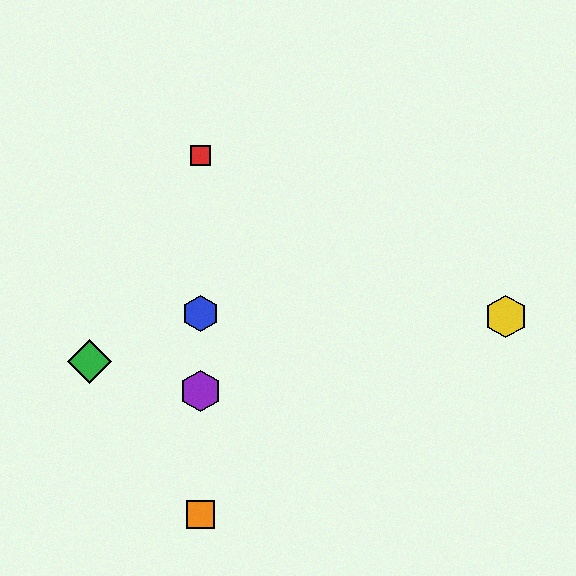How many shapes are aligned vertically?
4 shapes (the red square, the blue hexagon, the purple hexagon, the orange square) are aligned vertically.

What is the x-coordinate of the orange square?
The orange square is at x≈201.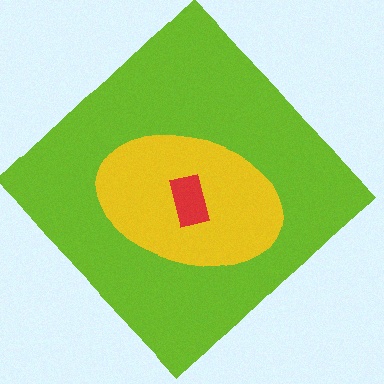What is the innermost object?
The red rectangle.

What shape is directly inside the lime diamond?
The yellow ellipse.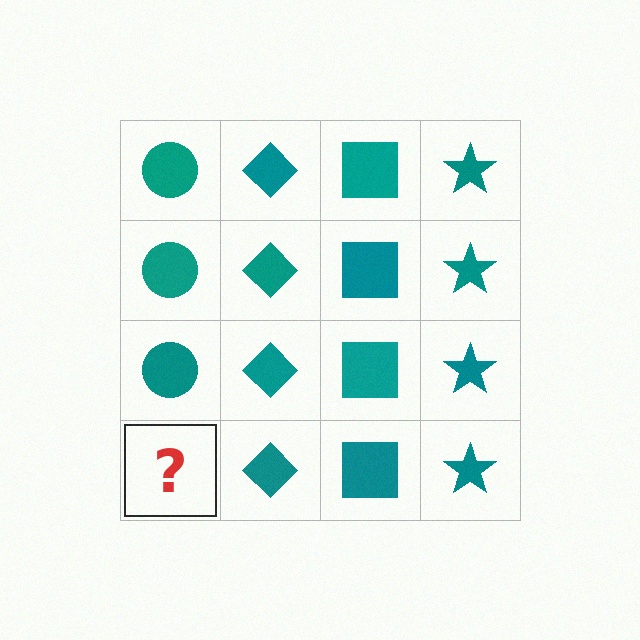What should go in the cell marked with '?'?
The missing cell should contain a teal circle.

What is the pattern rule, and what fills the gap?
The rule is that each column has a consistent shape. The gap should be filled with a teal circle.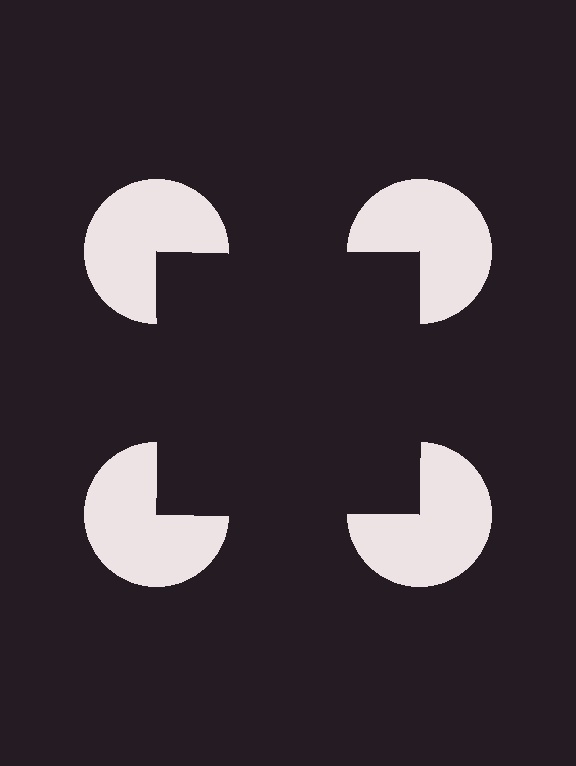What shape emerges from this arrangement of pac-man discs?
An illusory square — its edges are inferred from the aligned wedge cuts in the pac-man discs, not physically drawn.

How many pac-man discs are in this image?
There are 4 — one at each vertex of the illusory square.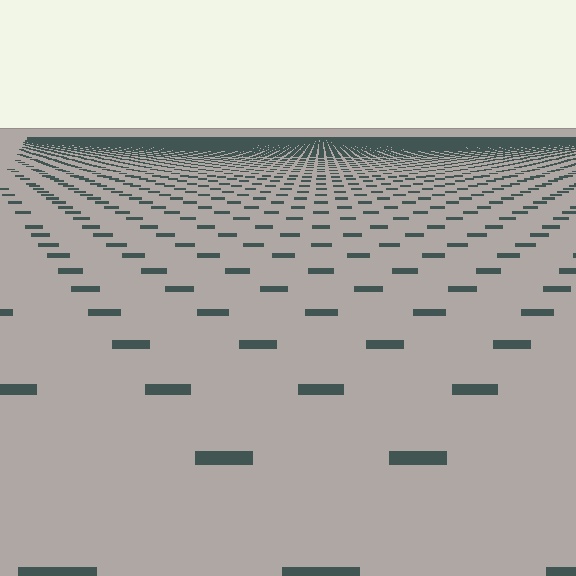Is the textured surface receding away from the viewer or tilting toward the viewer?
The surface is receding away from the viewer. Texture elements get smaller and denser toward the top.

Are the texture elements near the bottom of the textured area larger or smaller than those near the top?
Larger. Near the bottom, elements are closer to the viewer and appear at a bigger on-screen size.